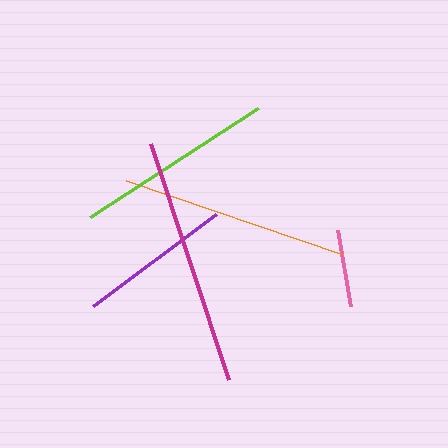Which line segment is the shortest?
The pink line is the shortest at approximately 78 pixels.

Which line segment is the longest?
The magenta line is the longest at approximately 248 pixels.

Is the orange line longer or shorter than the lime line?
The orange line is longer than the lime line.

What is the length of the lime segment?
The lime segment is approximately 201 pixels long.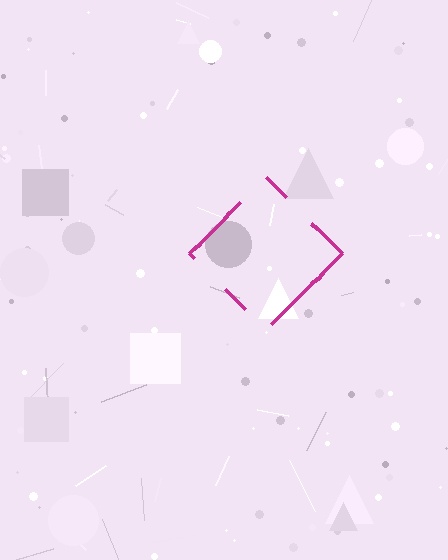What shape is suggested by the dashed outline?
The dashed outline suggests a diamond.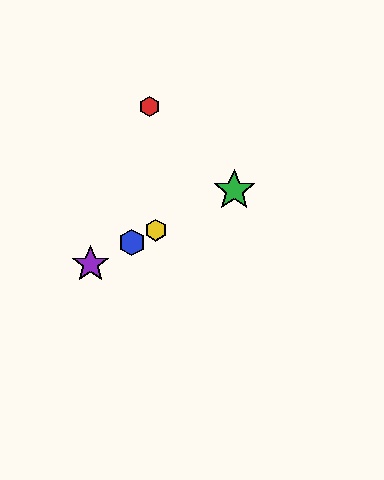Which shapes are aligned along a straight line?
The blue hexagon, the green star, the yellow hexagon, the purple star are aligned along a straight line.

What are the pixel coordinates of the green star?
The green star is at (234, 190).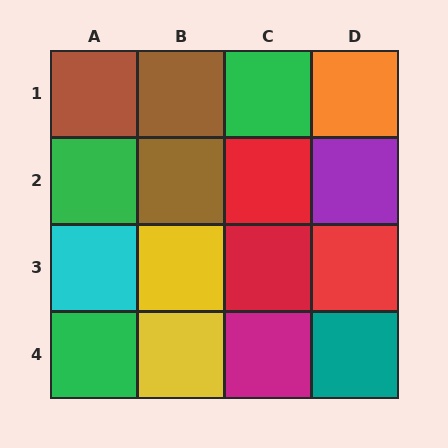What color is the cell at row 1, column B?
Brown.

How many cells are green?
3 cells are green.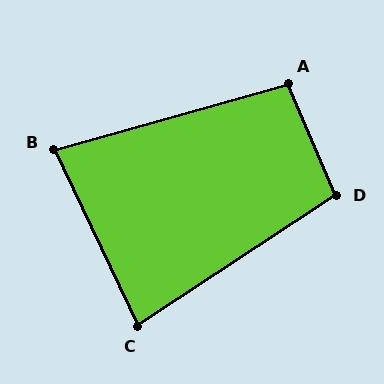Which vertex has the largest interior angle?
D, at approximately 100 degrees.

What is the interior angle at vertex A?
Approximately 98 degrees (obtuse).